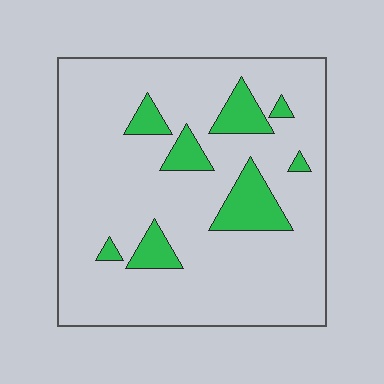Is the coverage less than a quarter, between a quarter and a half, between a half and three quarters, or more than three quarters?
Less than a quarter.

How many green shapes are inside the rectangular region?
8.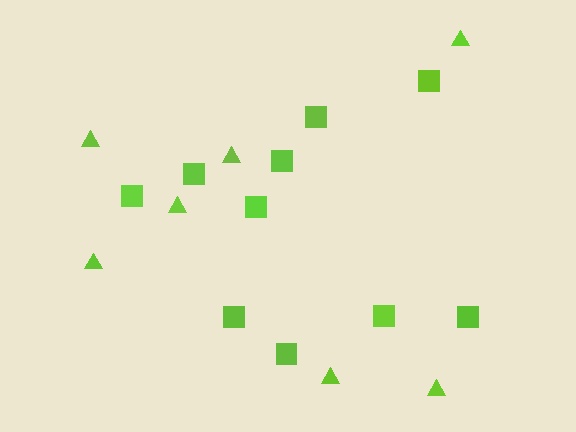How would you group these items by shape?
There are 2 groups: one group of triangles (7) and one group of squares (10).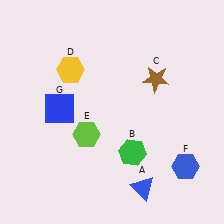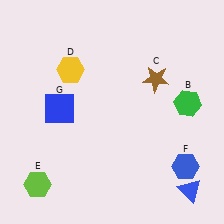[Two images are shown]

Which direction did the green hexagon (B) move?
The green hexagon (B) moved right.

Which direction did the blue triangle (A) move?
The blue triangle (A) moved right.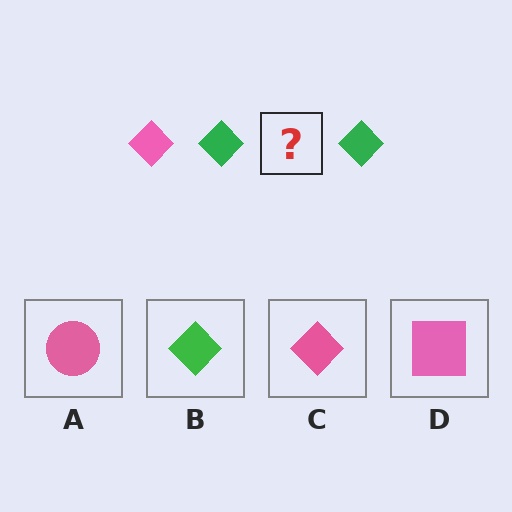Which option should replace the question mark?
Option C.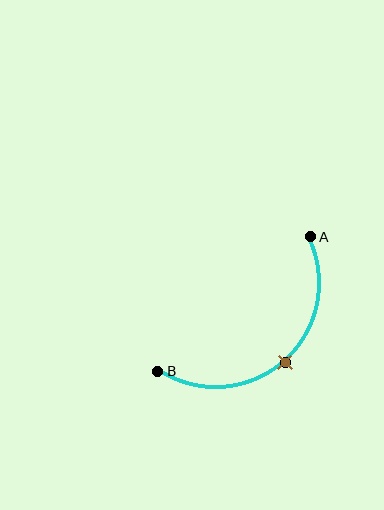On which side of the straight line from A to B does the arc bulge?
The arc bulges below and to the right of the straight line connecting A and B.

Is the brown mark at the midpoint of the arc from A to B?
Yes. The brown mark lies on the arc at equal arc-length from both A and B — it is the arc midpoint.